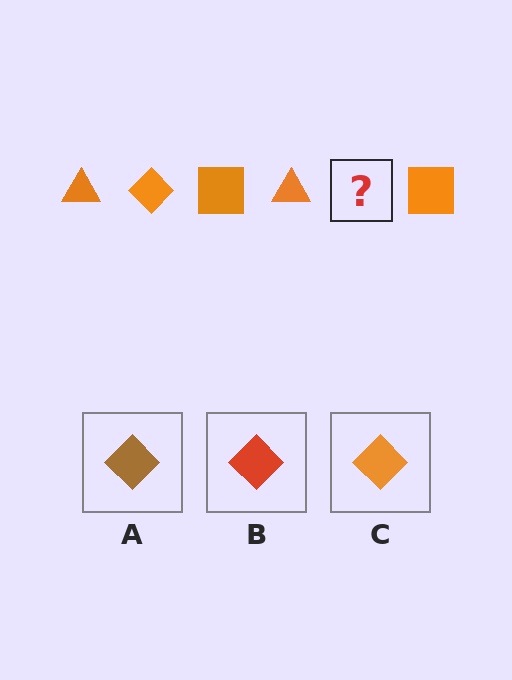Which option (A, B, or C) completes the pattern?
C.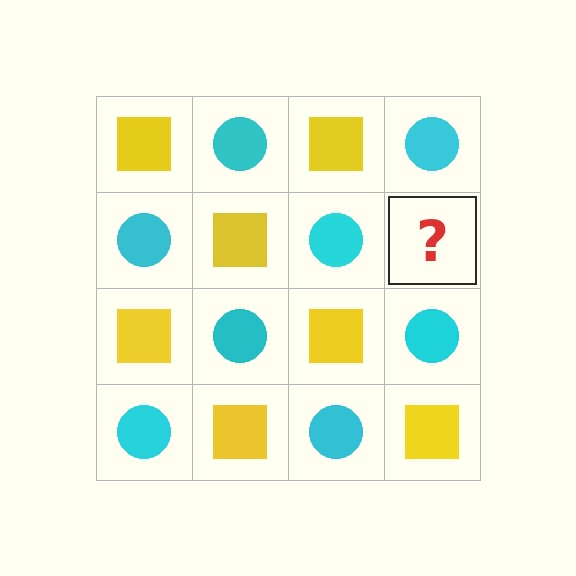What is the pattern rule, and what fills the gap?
The rule is that it alternates yellow square and cyan circle in a checkerboard pattern. The gap should be filled with a yellow square.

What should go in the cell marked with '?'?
The missing cell should contain a yellow square.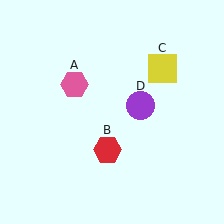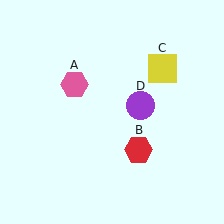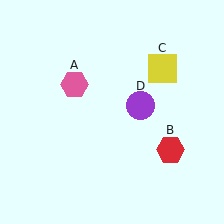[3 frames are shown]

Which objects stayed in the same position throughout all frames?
Pink hexagon (object A) and yellow square (object C) and purple circle (object D) remained stationary.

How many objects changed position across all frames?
1 object changed position: red hexagon (object B).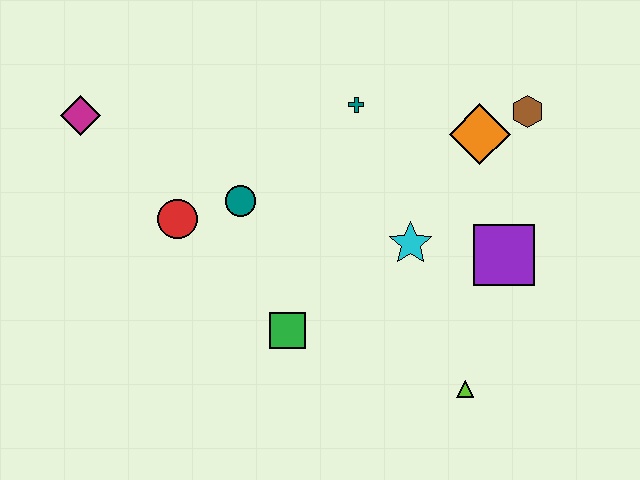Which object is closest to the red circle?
The teal circle is closest to the red circle.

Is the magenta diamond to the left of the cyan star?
Yes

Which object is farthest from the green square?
The brown hexagon is farthest from the green square.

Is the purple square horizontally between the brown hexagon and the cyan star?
Yes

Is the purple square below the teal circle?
Yes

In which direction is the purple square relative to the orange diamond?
The purple square is below the orange diamond.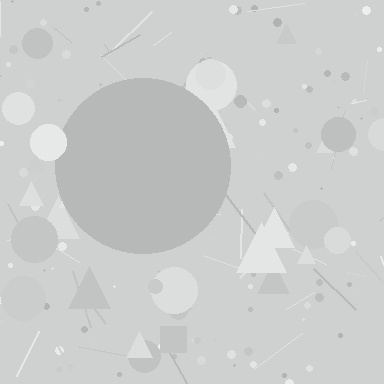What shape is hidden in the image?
A circle is hidden in the image.